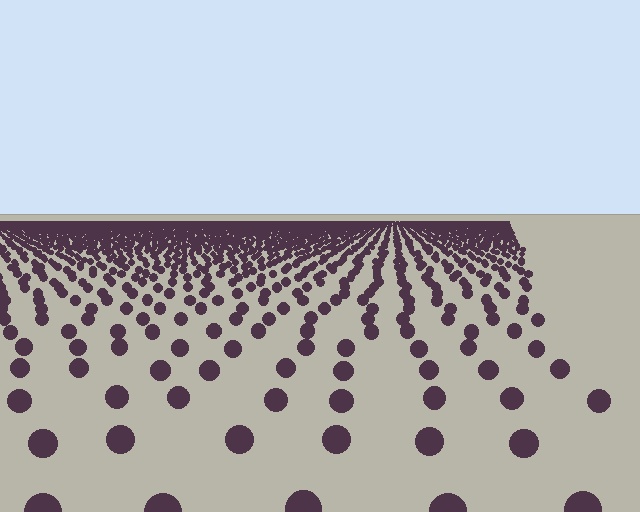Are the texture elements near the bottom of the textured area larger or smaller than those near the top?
Larger. Near the bottom, elements are closer to the viewer and appear at a bigger on-screen size.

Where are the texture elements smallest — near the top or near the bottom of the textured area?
Near the top.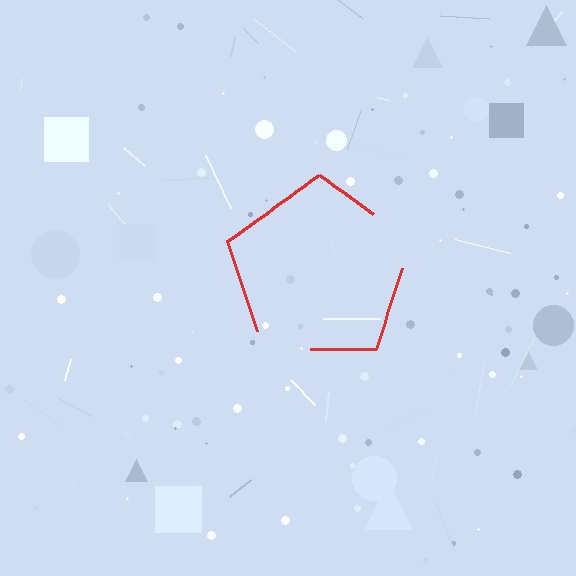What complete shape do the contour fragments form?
The contour fragments form a pentagon.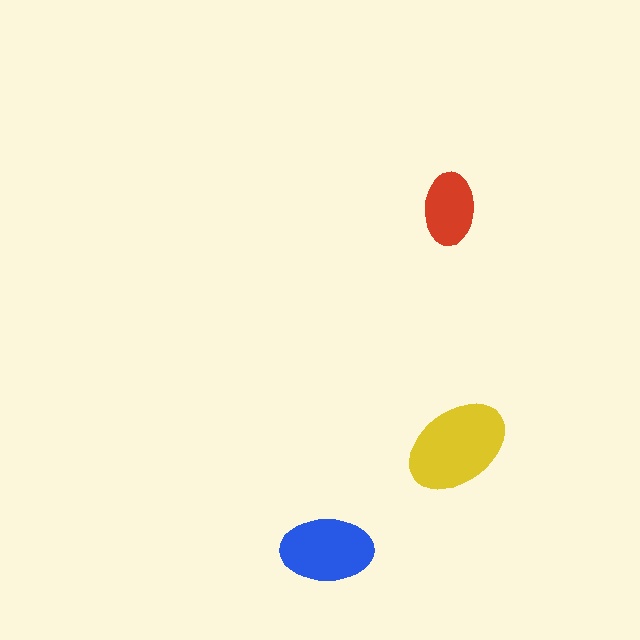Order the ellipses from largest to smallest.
the yellow one, the blue one, the red one.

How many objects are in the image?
There are 3 objects in the image.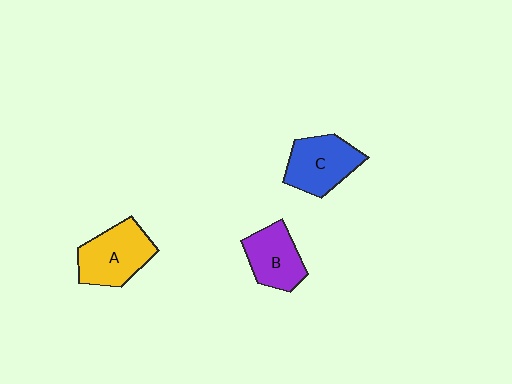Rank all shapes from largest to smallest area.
From largest to smallest: A (yellow), C (blue), B (purple).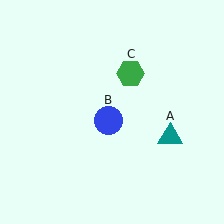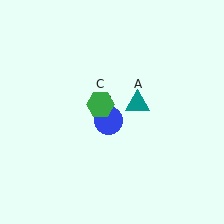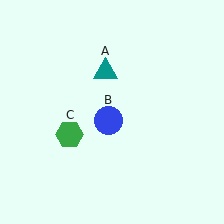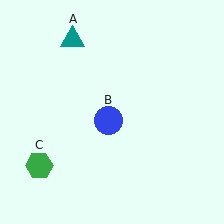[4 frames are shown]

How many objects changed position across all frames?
2 objects changed position: teal triangle (object A), green hexagon (object C).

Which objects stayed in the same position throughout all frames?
Blue circle (object B) remained stationary.